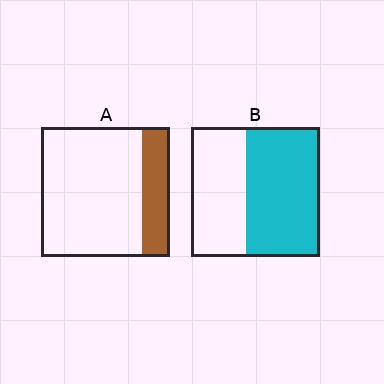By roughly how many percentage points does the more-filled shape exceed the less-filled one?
By roughly 35 percentage points (B over A).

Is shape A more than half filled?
No.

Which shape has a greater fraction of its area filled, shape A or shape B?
Shape B.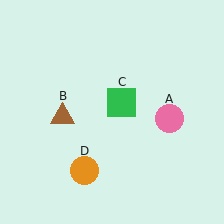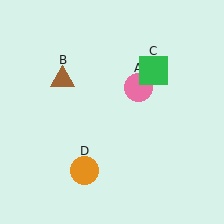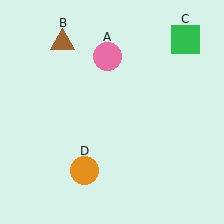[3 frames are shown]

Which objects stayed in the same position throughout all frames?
Orange circle (object D) remained stationary.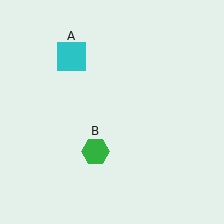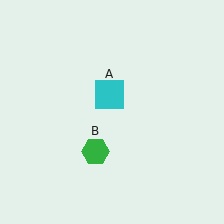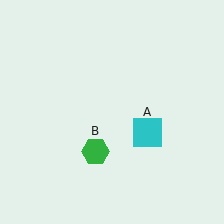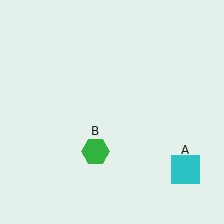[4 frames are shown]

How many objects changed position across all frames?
1 object changed position: cyan square (object A).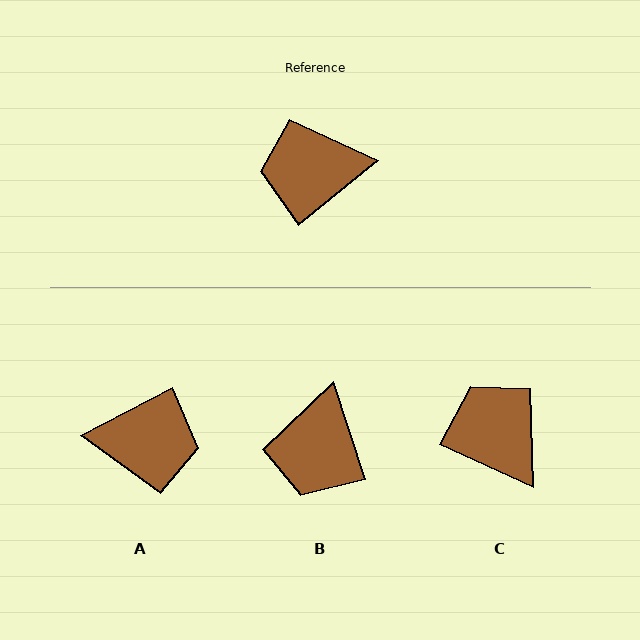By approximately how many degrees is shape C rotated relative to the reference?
Approximately 63 degrees clockwise.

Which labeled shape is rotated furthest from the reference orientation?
A, about 169 degrees away.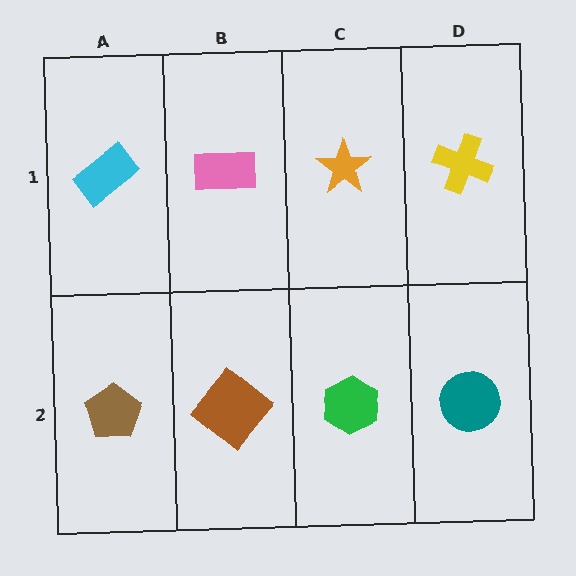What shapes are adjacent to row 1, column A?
A brown pentagon (row 2, column A), a pink rectangle (row 1, column B).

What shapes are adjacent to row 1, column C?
A green hexagon (row 2, column C), a pink rectangle (row 1, column B), a yellow cross (row 1, column D).